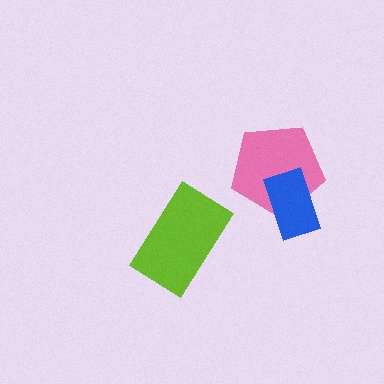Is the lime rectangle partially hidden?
No, no other shape covers it.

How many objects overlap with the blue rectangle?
1 object overlaps with the blue rectangle.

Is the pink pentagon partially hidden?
Yes, it is partially covered by another shape.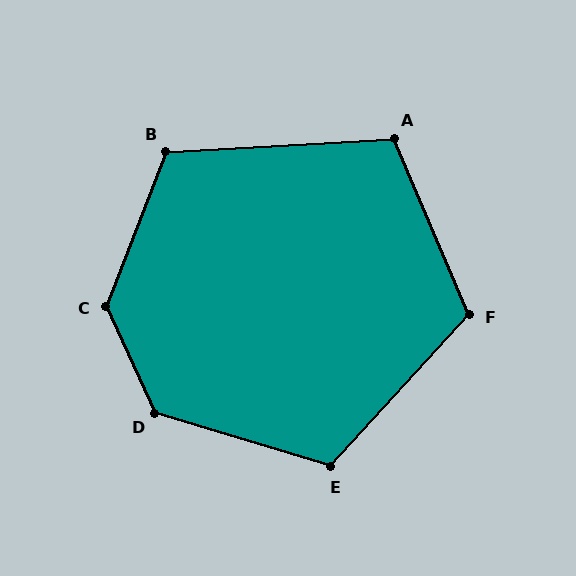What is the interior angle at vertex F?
Approximately 114 degrees (obtuse).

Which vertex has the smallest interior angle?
A, at approximately 110 degrees.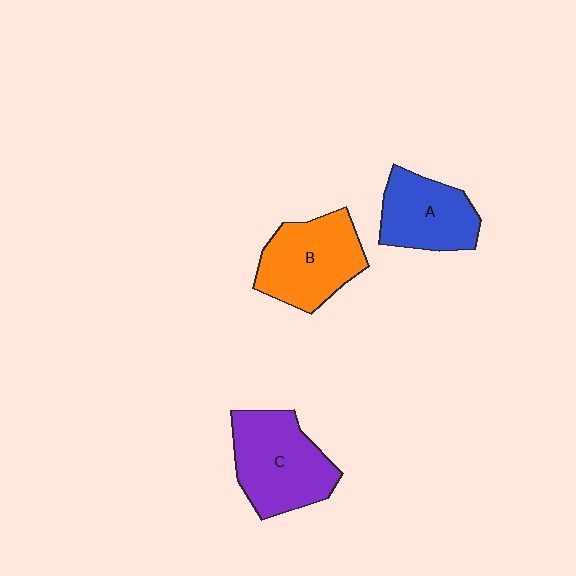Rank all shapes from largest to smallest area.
From largest to smallest: C (purple), B (orange), A (blue).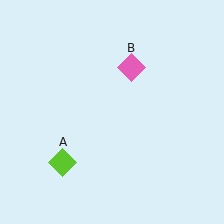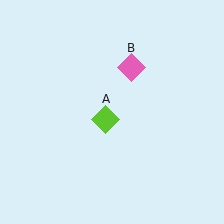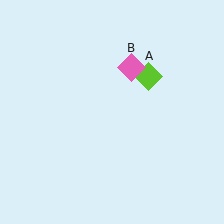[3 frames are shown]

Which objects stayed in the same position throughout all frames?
Pink diamond (object B) remained stationary.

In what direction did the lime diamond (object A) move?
The lime diamond (object A) moved up and to the right.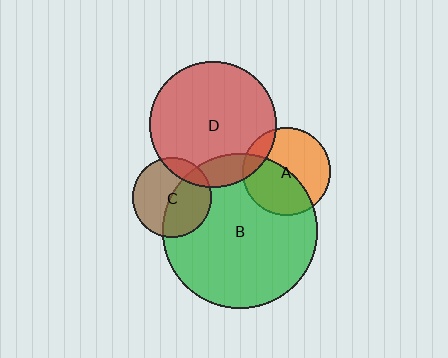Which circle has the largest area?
Circle B (green).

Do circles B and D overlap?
Yes.